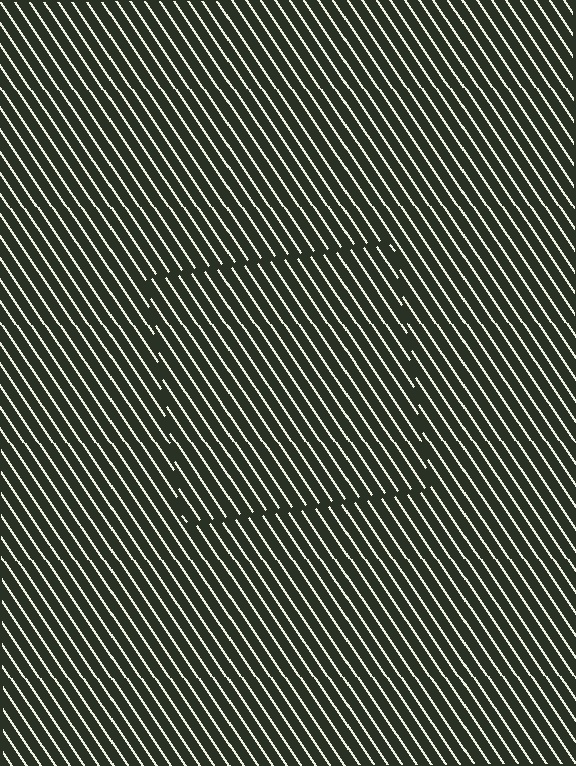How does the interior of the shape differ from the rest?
The interior of the shape contains the same grating, shifted by half a period — the contour is defined by the phase discontinuity where line-ends from the inner and outer gratings abut.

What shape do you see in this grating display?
An illusory square. The interior of the shape contains the same grating, shifted by half a period — the contour is defined by the phase discontinuity where line-ends from the inner and outer gratings abut.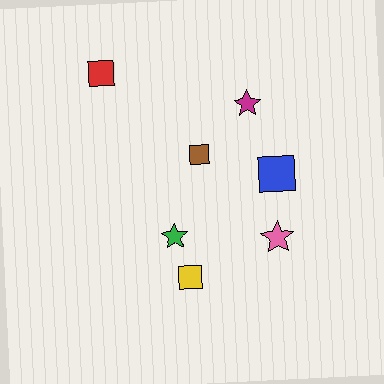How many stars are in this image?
There are 3 stars.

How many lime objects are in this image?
There are no lime objects.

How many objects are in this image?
There are 7 objects.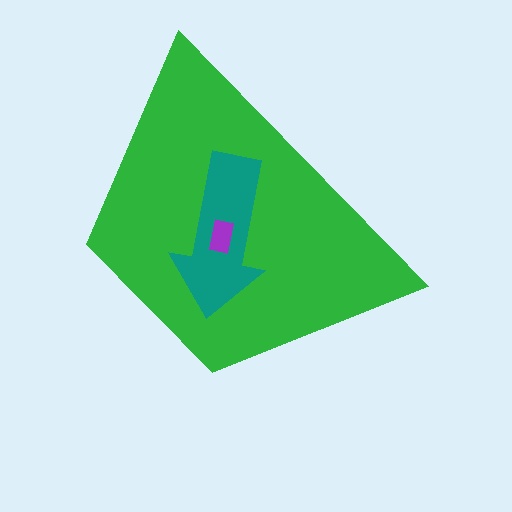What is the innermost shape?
The purple rectangle.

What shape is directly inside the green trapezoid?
The teal arrow.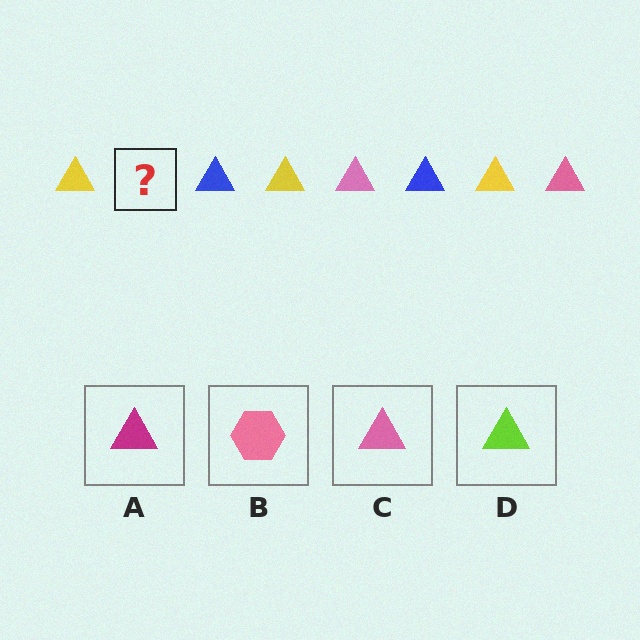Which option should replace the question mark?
Option C.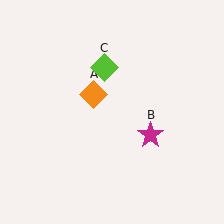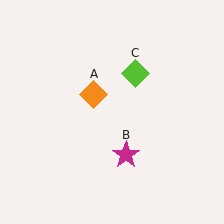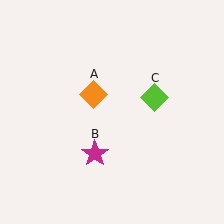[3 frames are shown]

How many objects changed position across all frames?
2 objects changed position: magenta star (object B), lime diamond (object C).